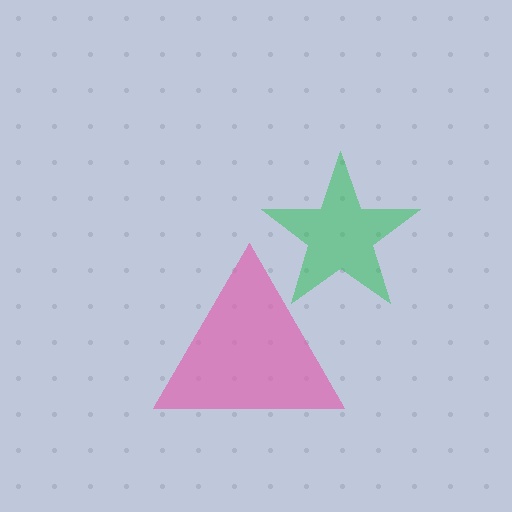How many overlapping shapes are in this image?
There are 2 overlapping shapes in the image.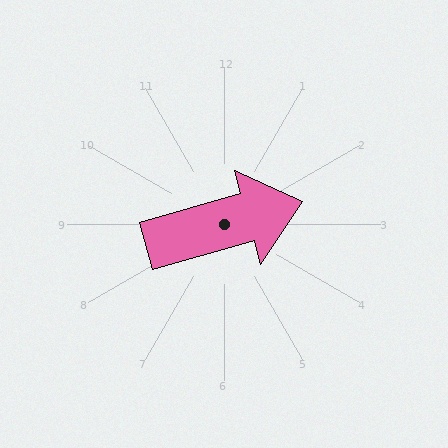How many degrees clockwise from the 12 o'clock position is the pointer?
Approximately 74 degrees.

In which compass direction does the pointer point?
East.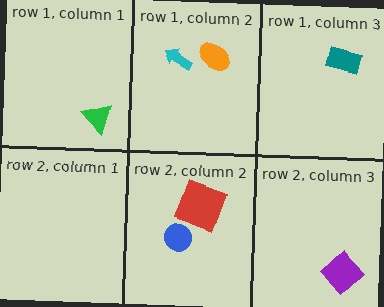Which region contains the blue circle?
The row 2, column 2 region.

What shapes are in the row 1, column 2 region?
The cyan arrow, the orange ellipse.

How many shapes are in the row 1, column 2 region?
2.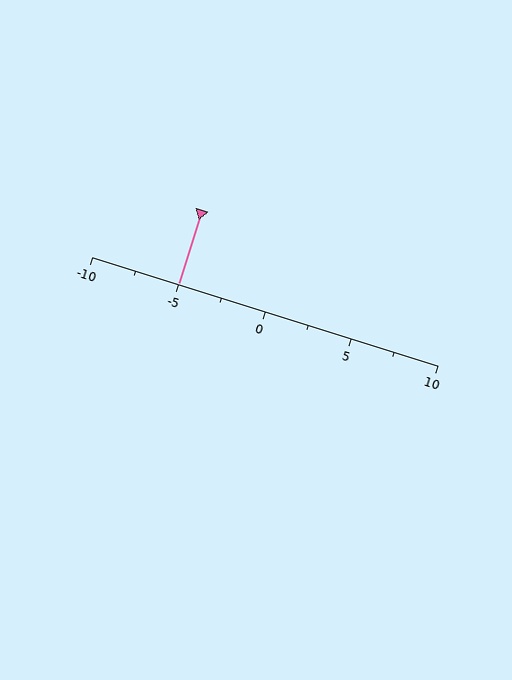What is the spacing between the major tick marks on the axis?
The major ticks are spaced 5 apart.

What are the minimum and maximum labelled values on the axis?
The axis runs from -10 to 10.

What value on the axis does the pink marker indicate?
The marker indicates approximately -5.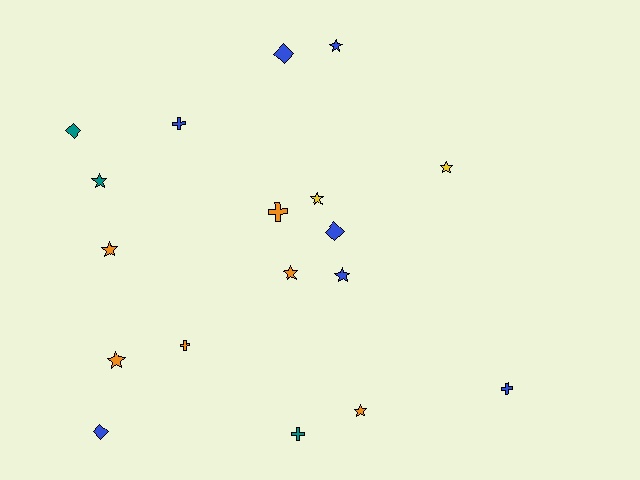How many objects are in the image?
There are 18 objects.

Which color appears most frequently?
Blue, with 7 objects.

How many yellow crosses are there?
There are no yellow crosses.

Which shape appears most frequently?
Star, with 9 objects.